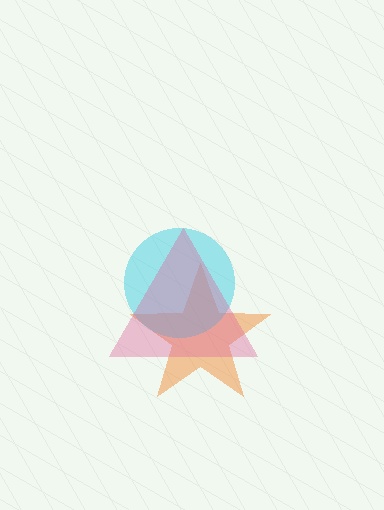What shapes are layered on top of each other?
The layered shapes are: an orange star, a cyan circle, a pink triangle.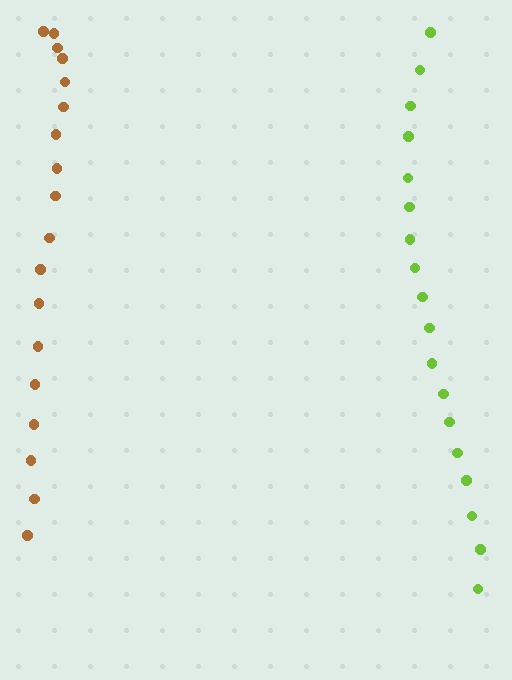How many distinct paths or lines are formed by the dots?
There are 2 distinct paths.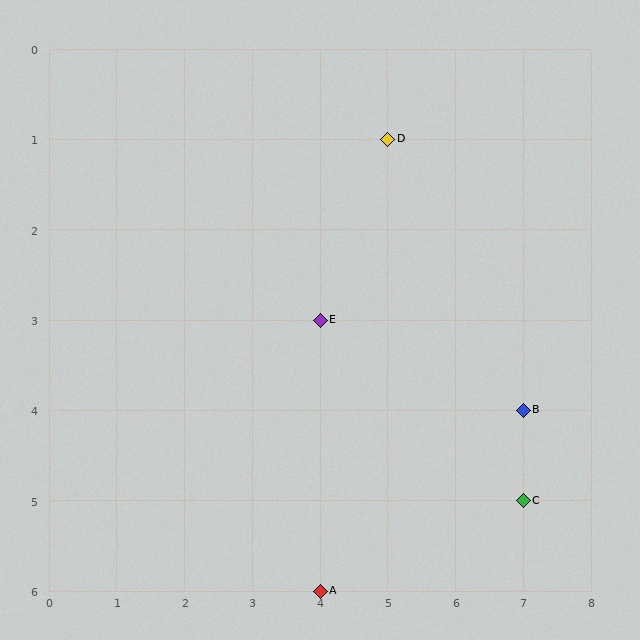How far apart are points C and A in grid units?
Points C and A are 3 columns and 1 row apart (about 3.2 grid units diagonally).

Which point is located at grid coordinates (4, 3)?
Point E is at (4, 3).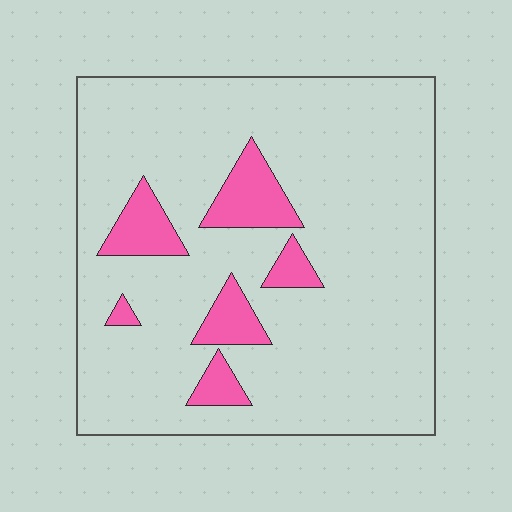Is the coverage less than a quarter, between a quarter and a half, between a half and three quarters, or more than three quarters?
Less than a quarter.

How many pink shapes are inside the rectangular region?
6.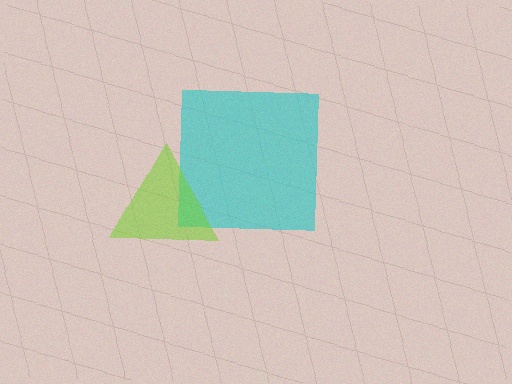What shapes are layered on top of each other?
The layered shapes are: a cyan square, a lime triangle.